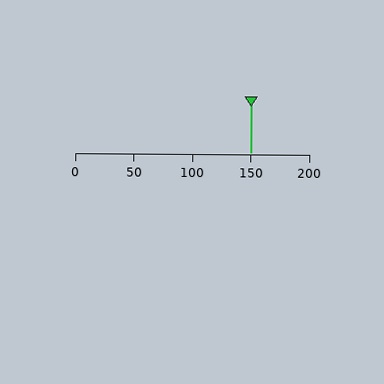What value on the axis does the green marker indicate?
The marker indicates approximately 150.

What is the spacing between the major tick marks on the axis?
The major ticks are spaced 50 apart.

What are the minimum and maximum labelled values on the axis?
The axis runs from 0 to 200.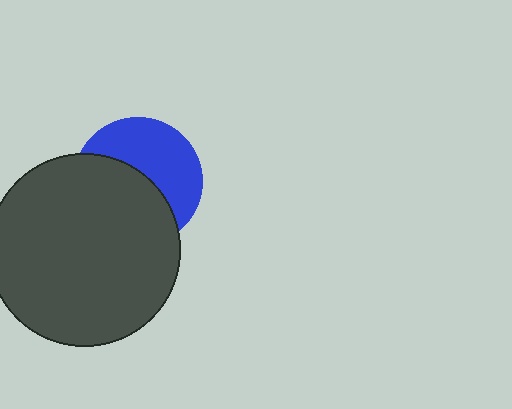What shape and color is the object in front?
The object in front is a dark gray circle.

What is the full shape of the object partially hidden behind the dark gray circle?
The partially hidden object is a blue circle.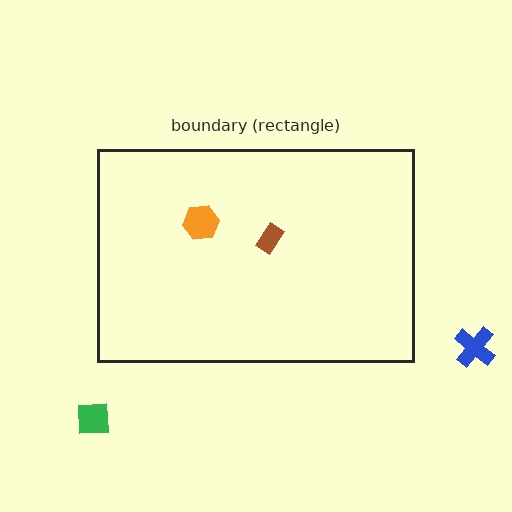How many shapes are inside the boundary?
2 inside, 2 outside.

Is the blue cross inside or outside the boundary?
Outside.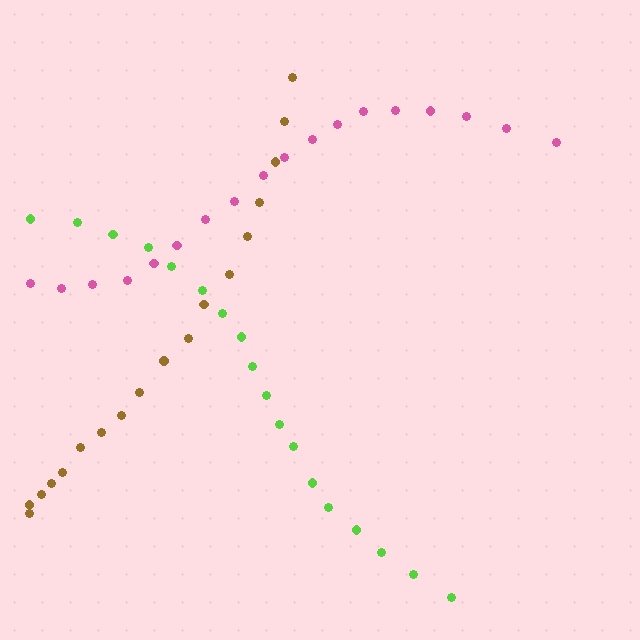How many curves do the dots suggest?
There are 3 distinct paths.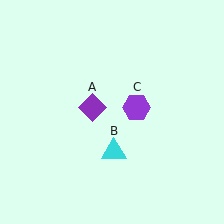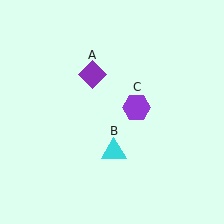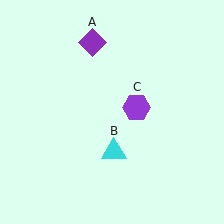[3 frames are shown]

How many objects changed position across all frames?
1 object changed position: purple diamond (object A).